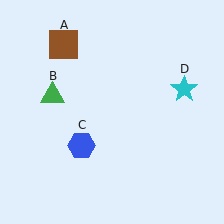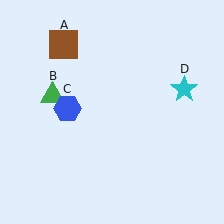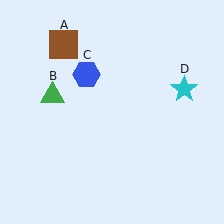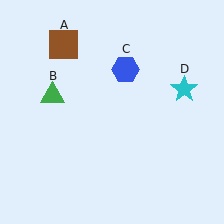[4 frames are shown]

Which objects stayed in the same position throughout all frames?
Brown square (object A) and green triangle (object B) and cyan star (object D) remained stationary.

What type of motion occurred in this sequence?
The blue hexagon (object C) rotated clockwise around the center of the scene.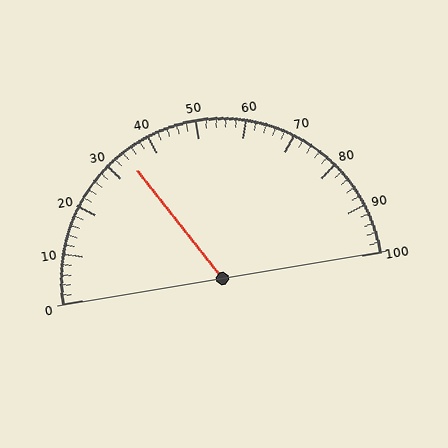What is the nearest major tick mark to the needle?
The nearest major tick mark is 30.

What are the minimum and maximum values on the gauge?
The gauge ranges from 0 to 100.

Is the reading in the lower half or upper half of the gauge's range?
The reading is in the lower half of the range (0 to 100).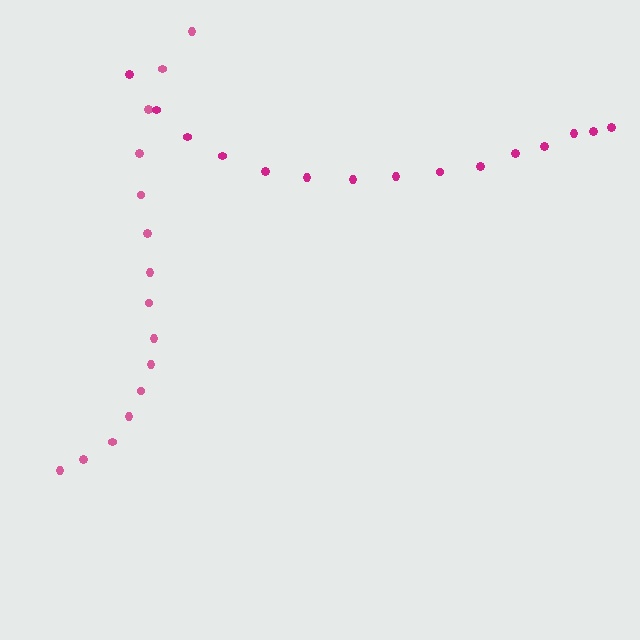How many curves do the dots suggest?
There are 2 distinct paths.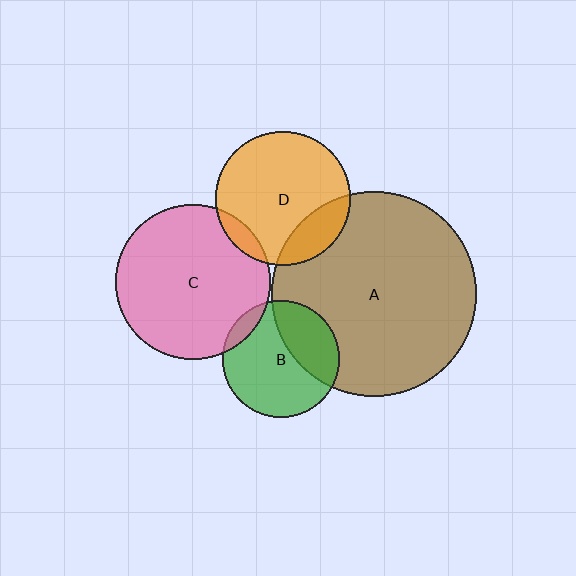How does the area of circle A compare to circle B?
Approximately 3.1 times.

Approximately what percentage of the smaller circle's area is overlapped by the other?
Approximately 20%.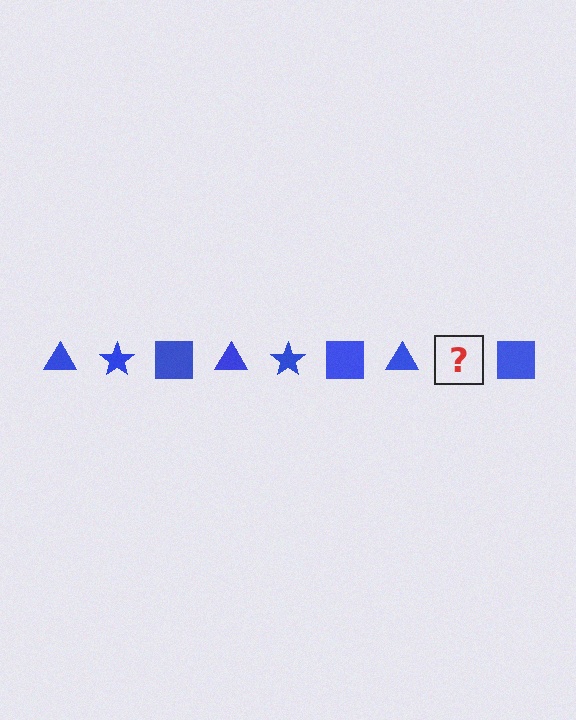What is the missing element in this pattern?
The missing element is a blue star.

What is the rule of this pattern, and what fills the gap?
The rule is that the pattern cycles through triangle, star, square shapes in blue. The gap should be filled with a blue star.